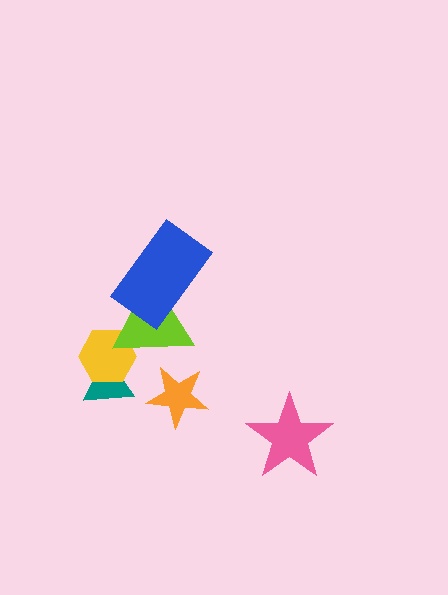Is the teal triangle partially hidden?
Yes, it is partially covered by another shape.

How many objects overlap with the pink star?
0 objects overlap with the pink star.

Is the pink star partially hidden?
No, no other shape covers it.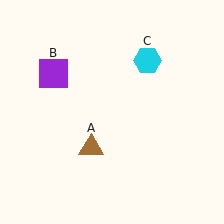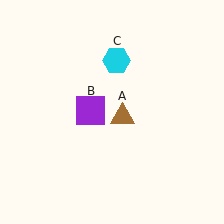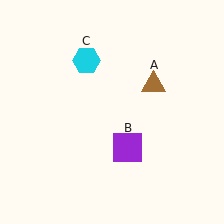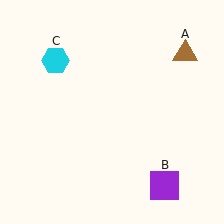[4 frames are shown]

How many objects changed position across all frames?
3 objects changed position: brown triangle (object A), purple square (object B), cyan hexagon (object C).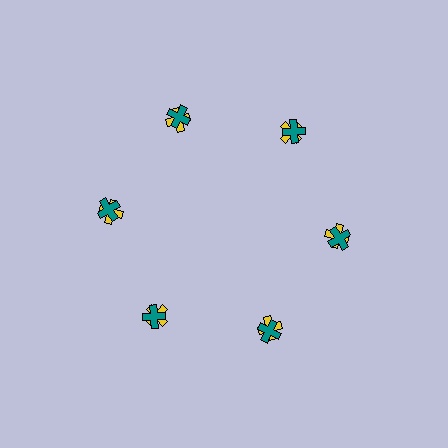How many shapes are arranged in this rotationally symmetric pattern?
There are 12 shapes, arranged in 6 groups of 2.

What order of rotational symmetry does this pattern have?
This pattern has 6-fold rotational symmetry.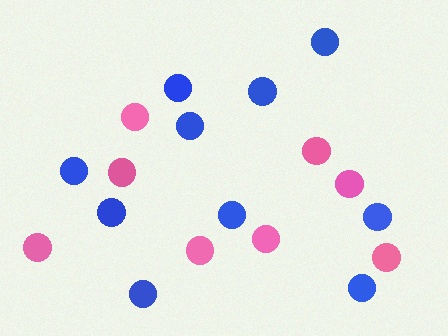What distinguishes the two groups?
There are 2 groups: one group of blue circles (10) and one group of pink circles (8).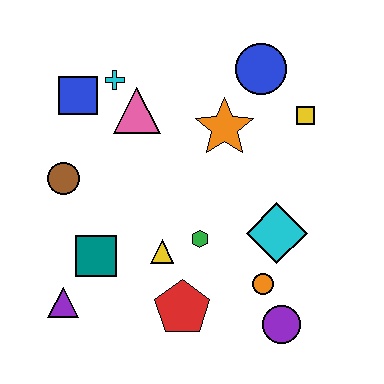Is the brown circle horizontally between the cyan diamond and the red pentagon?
No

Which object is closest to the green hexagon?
The yellow triangle is closest to the green hexagon.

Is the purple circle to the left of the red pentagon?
No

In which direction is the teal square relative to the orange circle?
The teal square is to the left of the orange circle.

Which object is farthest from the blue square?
The purple circle is farthest from the blue square.